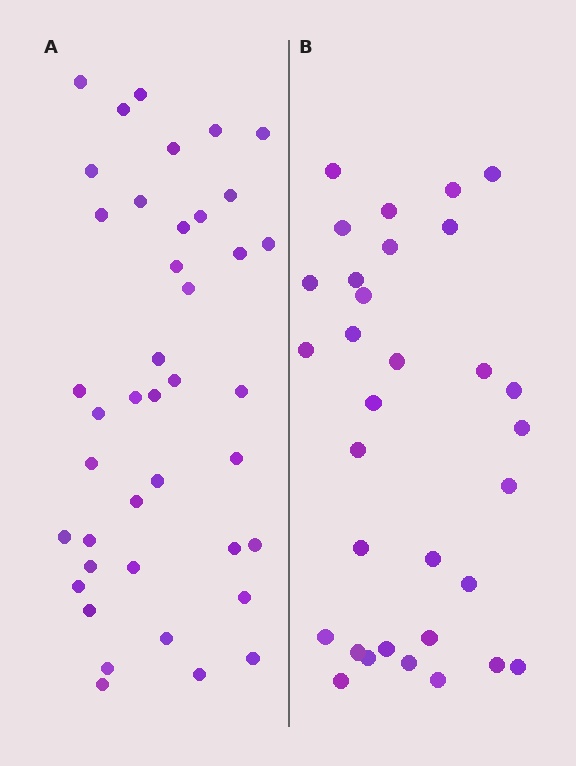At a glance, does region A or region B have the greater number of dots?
Region A (the left region) has more dots.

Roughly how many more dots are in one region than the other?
Region A has roughly 8 or so more dots than region B.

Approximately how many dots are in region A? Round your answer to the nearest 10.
About 40 dots. (The exact count is 41, which rounds to 40.)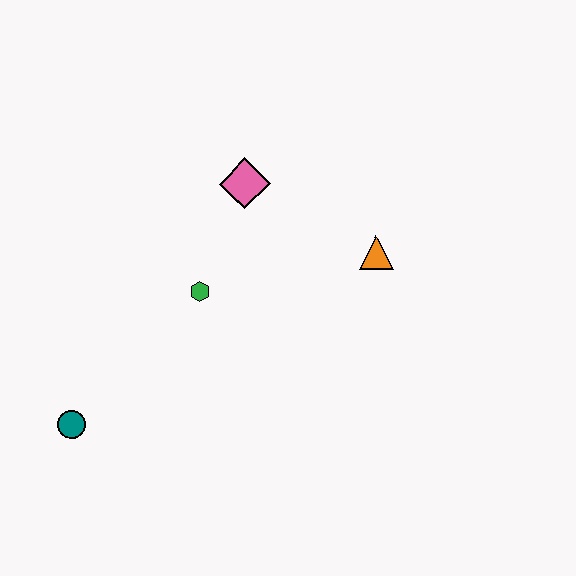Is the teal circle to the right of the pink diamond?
No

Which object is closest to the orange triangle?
The pink diamond is closest to the orange triangle.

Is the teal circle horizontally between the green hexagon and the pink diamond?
No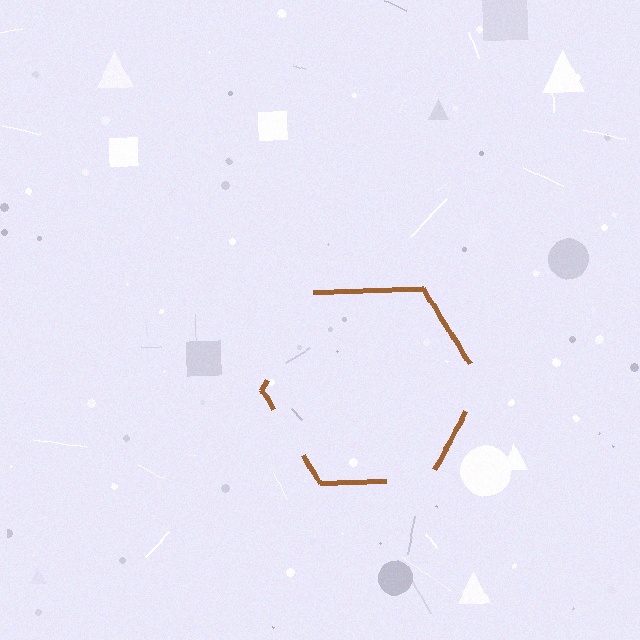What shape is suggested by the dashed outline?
The dashed outline suggests a hexagon.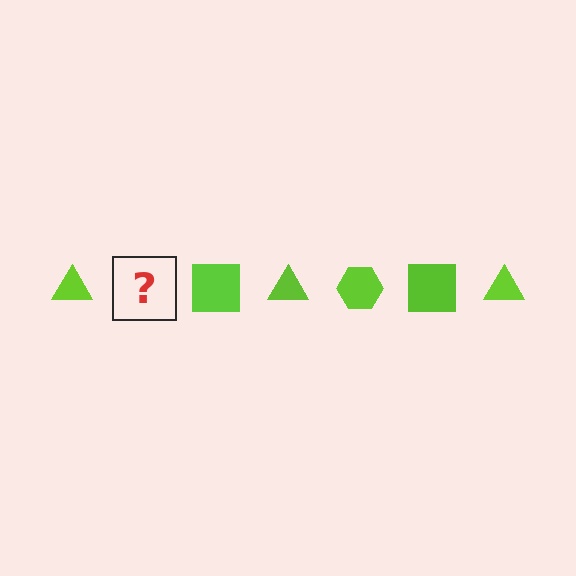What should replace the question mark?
The question mark should be replaced with a lime hexagon.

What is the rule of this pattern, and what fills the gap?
The rule is that the pattern cycles through triangle, hexagon, square shapes in lime. The gap should be filled with a lime hexagon.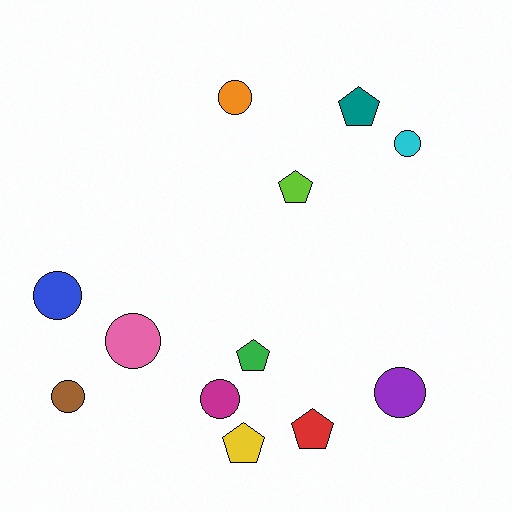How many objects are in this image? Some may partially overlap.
There are 12 objects.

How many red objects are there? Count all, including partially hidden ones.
There is 1 red object.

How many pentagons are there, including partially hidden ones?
There are 5 pentagons.